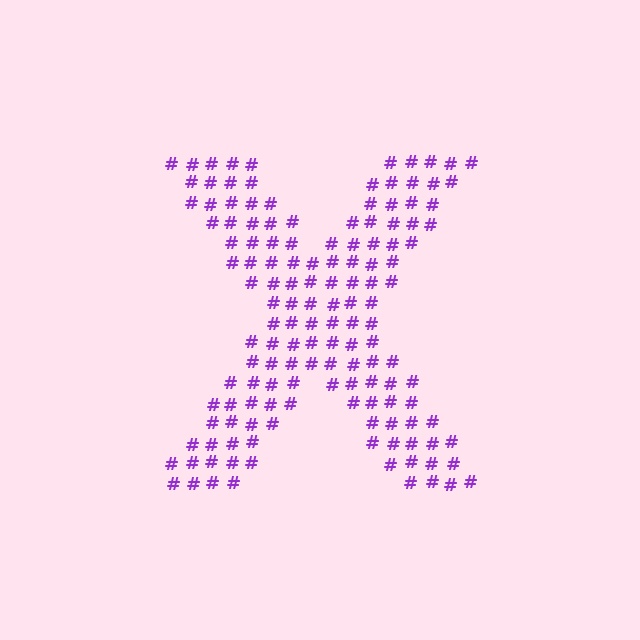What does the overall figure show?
The overall figure shows the letter X.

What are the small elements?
The small elements are hash symbols.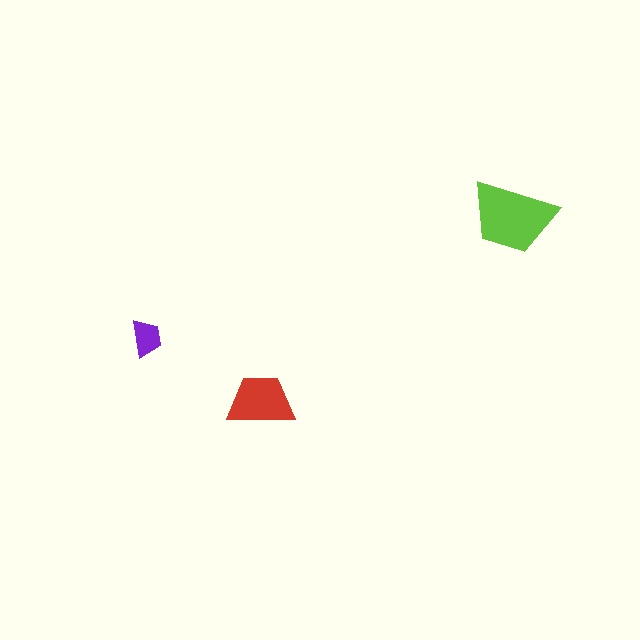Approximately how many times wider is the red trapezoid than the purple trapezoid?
About 2 times wider.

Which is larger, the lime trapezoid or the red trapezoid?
The lime one.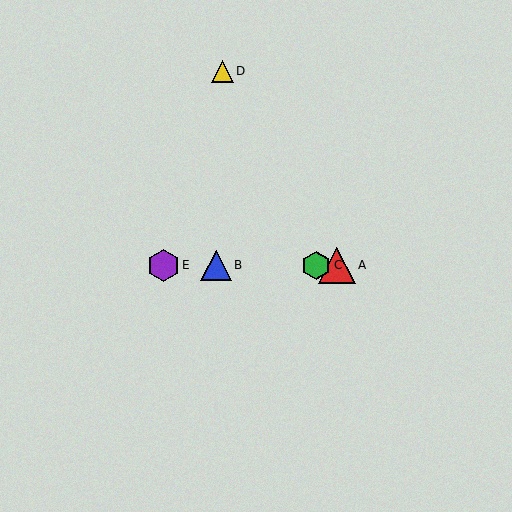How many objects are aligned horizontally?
4 objects (A, B, C, E) are aligned horizontally.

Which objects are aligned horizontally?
Objects A, B, C, E are aligned horizontally.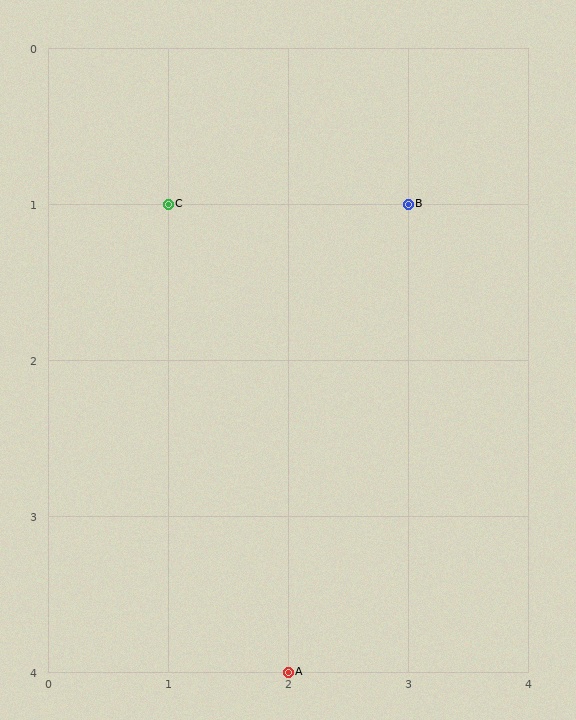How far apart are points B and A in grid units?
Points B and A are 1 column and 3 rows apart (about 3.2 grid units diagonally).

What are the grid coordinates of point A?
Point A is at grid coordinates (2, 4).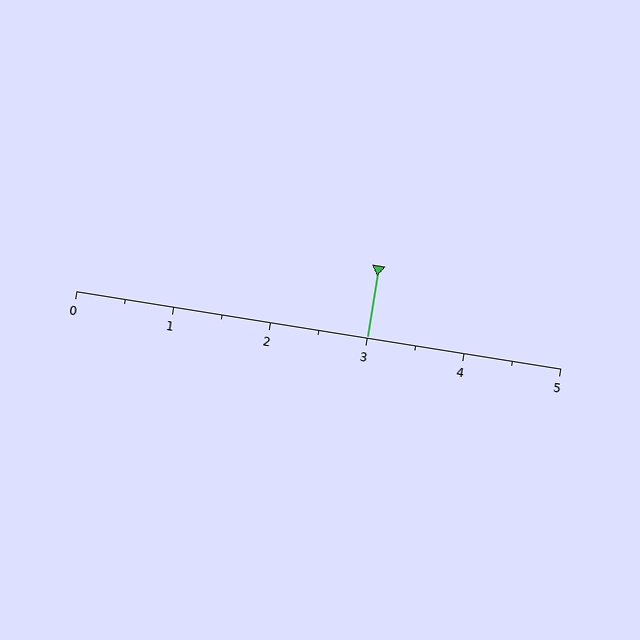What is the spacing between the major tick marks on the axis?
The major ticks are spaced 1 apart.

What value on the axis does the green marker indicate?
The marker indicates approximately 3.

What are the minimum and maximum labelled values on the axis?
The axis runs from 0 to 5.